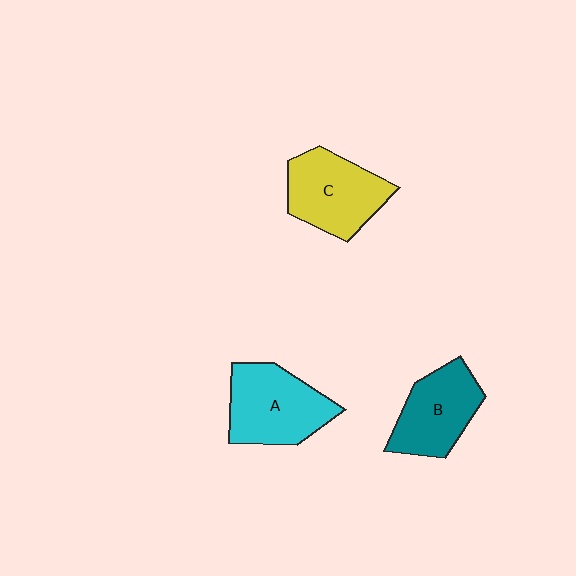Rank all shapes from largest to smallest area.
From largest to smallest: A (cyan), C (yellow), B (teal).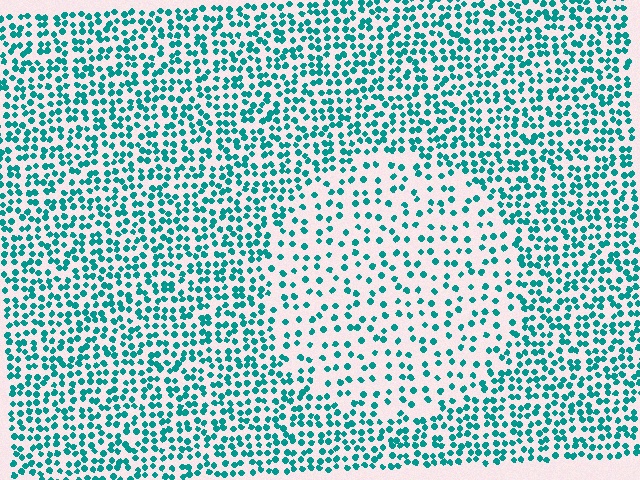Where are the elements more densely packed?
The elements are more densely packed outside the circle boundary.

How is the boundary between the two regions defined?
The boundary is defined by a change in element density (approximately 2.0x ratio). All elements are the same color, size, and shape.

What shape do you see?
I see a circle.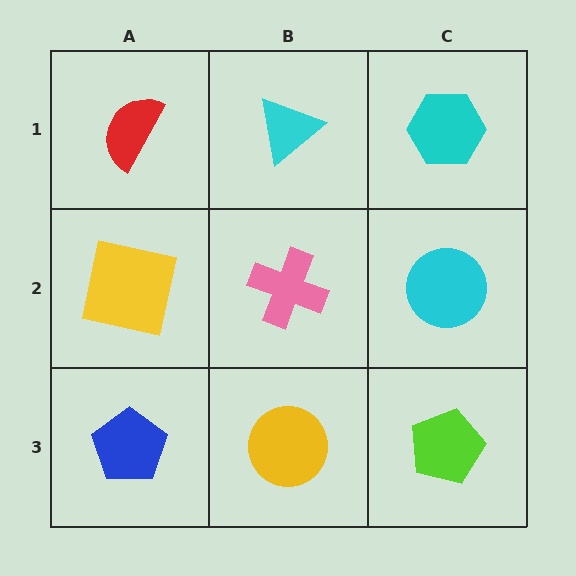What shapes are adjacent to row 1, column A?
A yellow square (row 2, column A), a cyan triangle (row 1, column B).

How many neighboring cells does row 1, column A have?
2.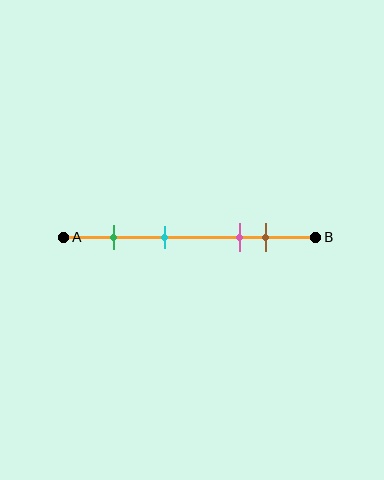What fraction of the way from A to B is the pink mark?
The pink mark is approximately 70% (0.7) of the way from A to B.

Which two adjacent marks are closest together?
The pink and brown marks are the closest adjacent pair.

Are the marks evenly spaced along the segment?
No, the marks are not evenly spaced.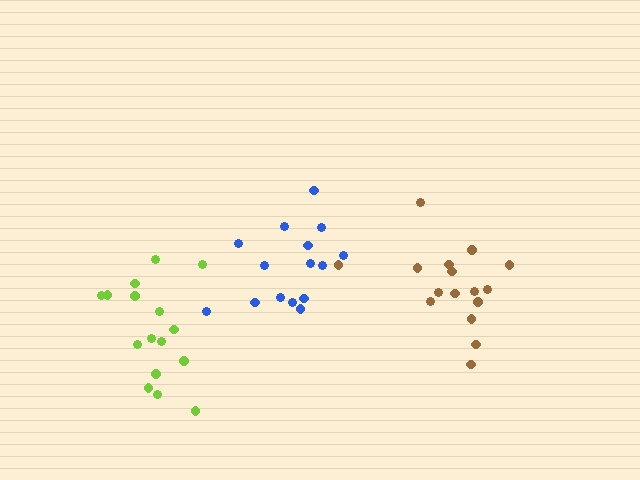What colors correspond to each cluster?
The clusters are colored: brown, blue, lime.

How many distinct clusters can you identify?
There are 3 distinct clusters.